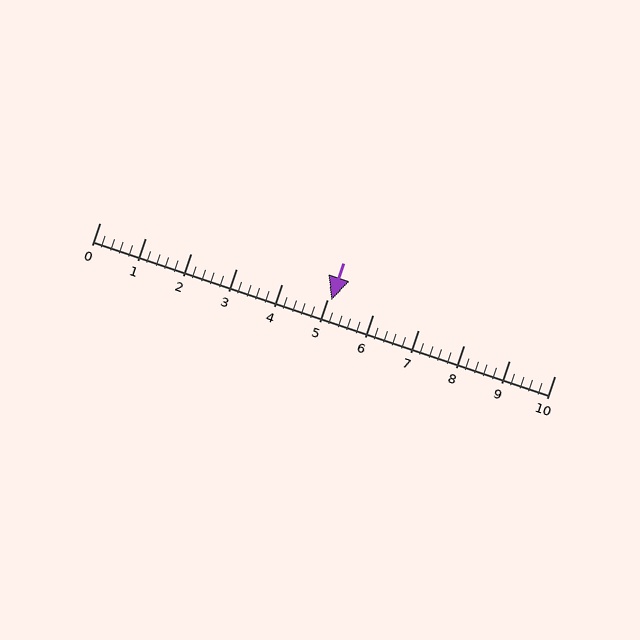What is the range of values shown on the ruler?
The ruler shows values from 0 to 10.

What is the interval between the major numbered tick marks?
The major tick marks are spaced 1 units apart.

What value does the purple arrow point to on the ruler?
The purple arrow points to approximately 5.1.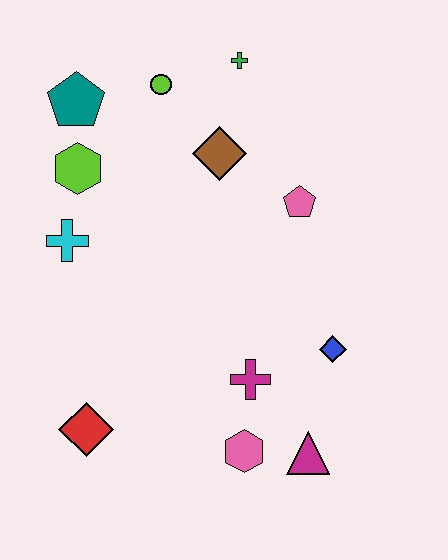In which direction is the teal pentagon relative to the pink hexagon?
The teal pentagon is above the pink hexagon.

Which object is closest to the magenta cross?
The pink hexagon is closest to the magenta cross.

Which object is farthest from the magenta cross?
The teal pentagon is farthest from the magenta cross.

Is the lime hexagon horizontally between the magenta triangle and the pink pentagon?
No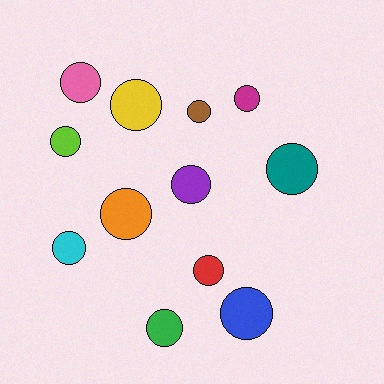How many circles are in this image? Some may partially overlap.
There are 12 circles.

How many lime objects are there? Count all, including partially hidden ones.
There is 1 lime object.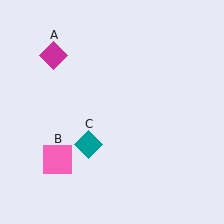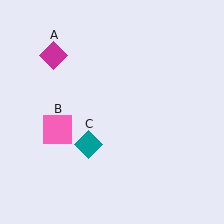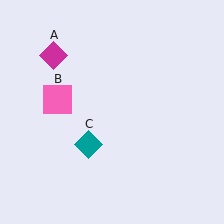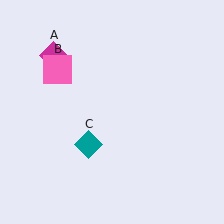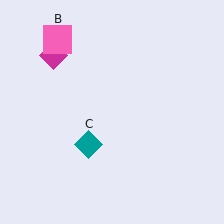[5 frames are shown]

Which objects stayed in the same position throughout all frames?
Magenta diamond (object A) and teal diamond (object C) remained stationary.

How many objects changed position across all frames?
1 object changed position: pink square (object B).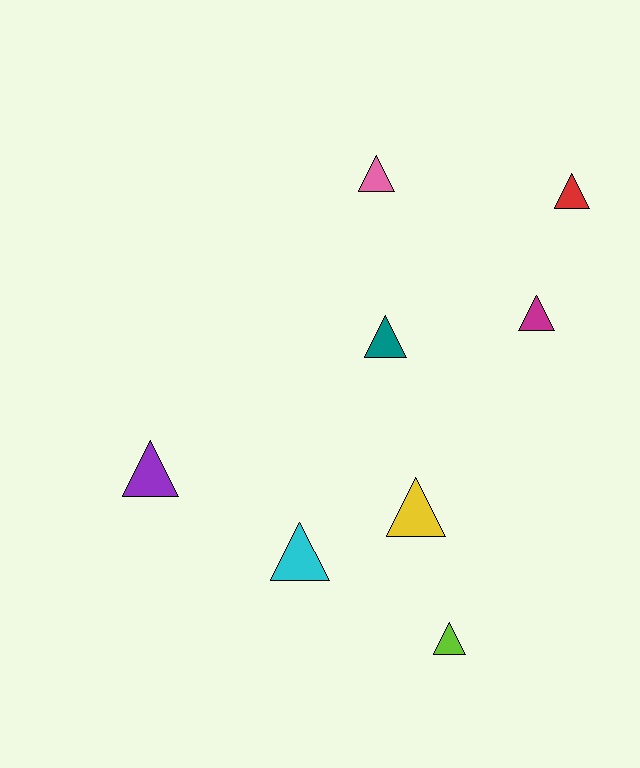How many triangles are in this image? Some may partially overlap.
There are 8 triangles.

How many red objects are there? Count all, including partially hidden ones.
There is 1 red object.